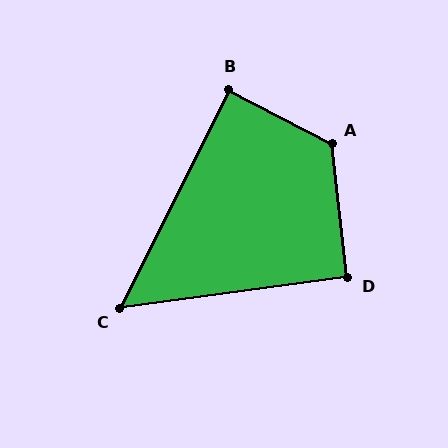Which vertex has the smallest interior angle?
C, at approximately 56 degrees.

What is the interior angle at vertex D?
Approximately 91 degrees (approximately right).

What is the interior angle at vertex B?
Approximately 89 degrees (approximately right).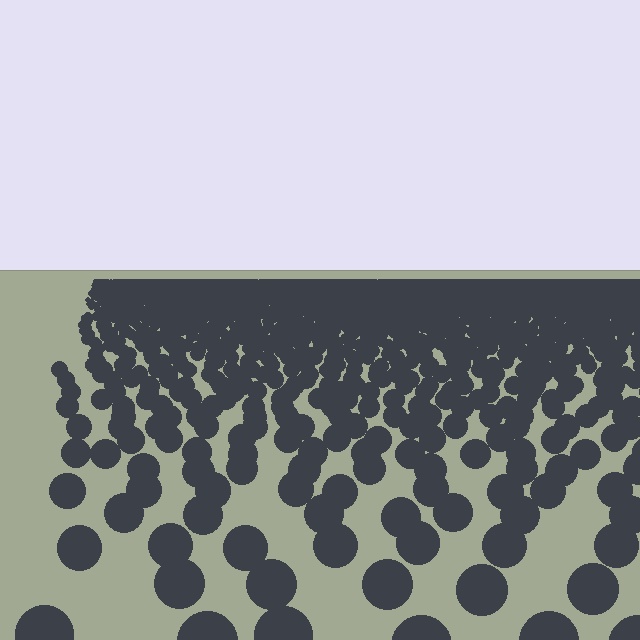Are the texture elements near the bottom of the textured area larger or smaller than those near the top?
Larger. Near the bottom, elements are closer to the viewer and appear at a bigger on-screen size.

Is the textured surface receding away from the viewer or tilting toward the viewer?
The surface is receding away from the viewer. Texture elements get smaller and denser toward the top.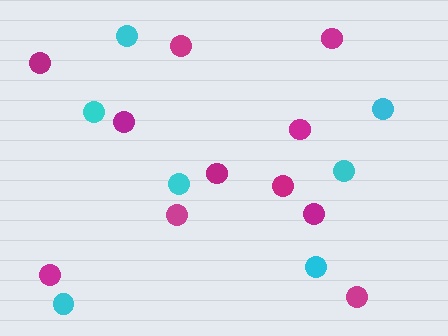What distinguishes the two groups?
There are 2 groups: one group of magenta circles (11) and one group of cyan circles (7).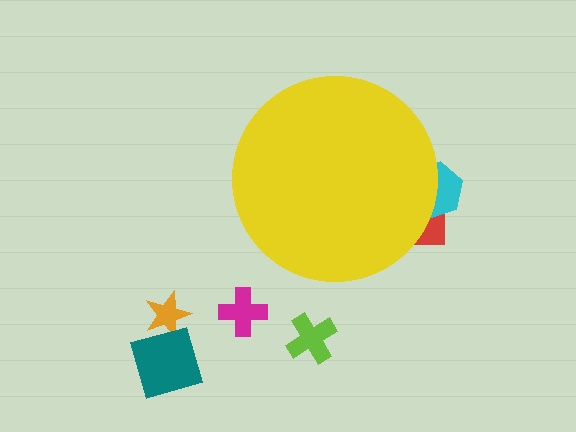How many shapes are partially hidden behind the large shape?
2 shapes are partially hidden.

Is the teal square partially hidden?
No, the teal square is fully visible.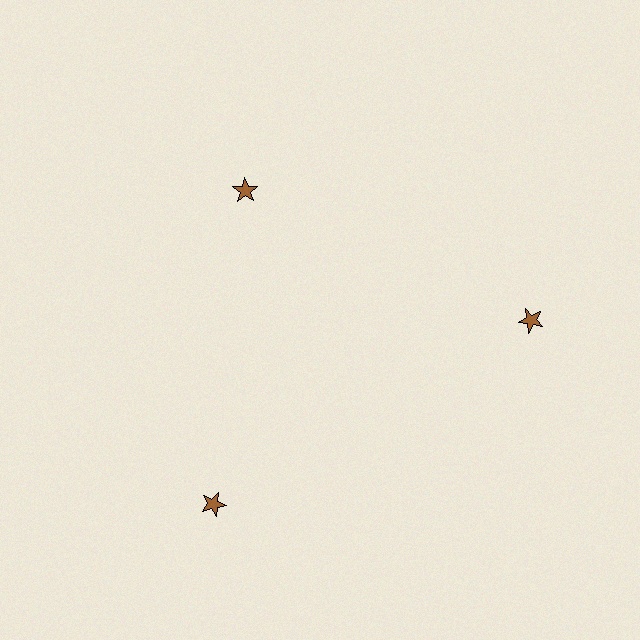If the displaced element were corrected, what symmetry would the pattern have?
It would have 3-fold rotational symmetry — the pattern would map onto itself every 120 degrees.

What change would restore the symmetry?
The symmetry would be restored by moving it outward, back onto the ring so that all 3 stars sit at equal angles and equal distance from the center.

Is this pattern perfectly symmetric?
No. The 3 brown stars are arranged in a ring, but one element near the 11 o'clock position is pulled inward toward the center, breaking the 3-fold rotational symmetry.